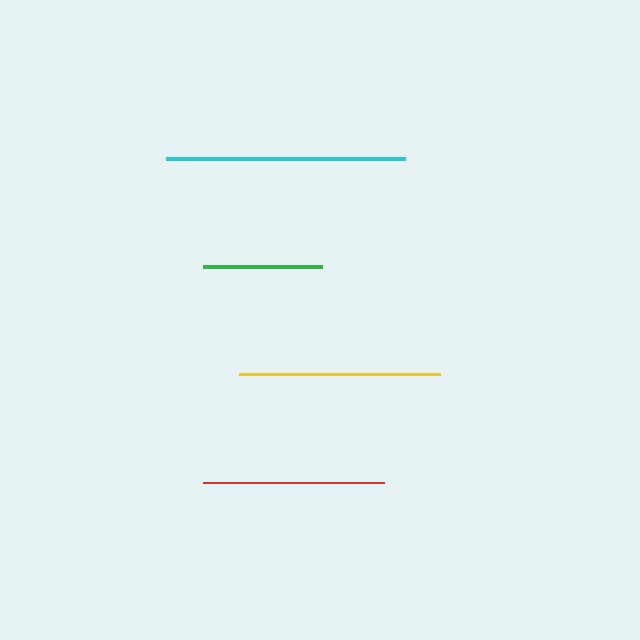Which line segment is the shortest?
The green line is the shortest at approximately 119 pixels.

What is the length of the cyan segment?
The cyan segment is approximately 238 pixels long.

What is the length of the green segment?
The green segment is approximately 119 pixels long.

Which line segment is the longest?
The cyan line is the longest at approximately 238 pixels.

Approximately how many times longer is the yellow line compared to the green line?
The yellow line is approximately 1.7 times the length of the green line.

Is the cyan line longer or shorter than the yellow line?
The cyan line is longer than the yellow line.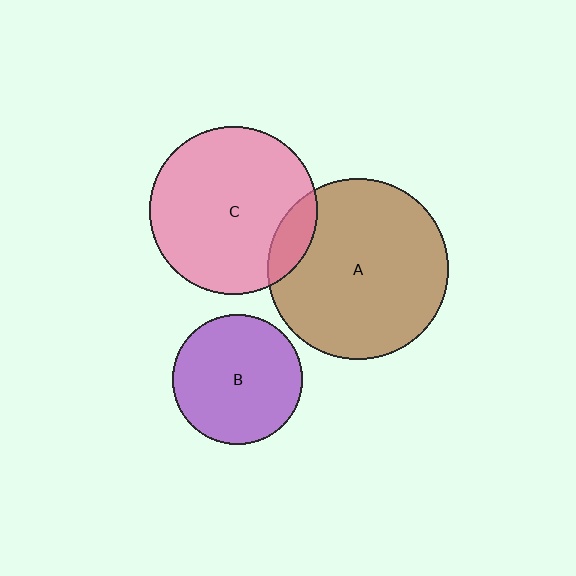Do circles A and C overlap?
Yes.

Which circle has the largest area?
Circle A (brown).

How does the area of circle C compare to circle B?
Approximately 1.7 times.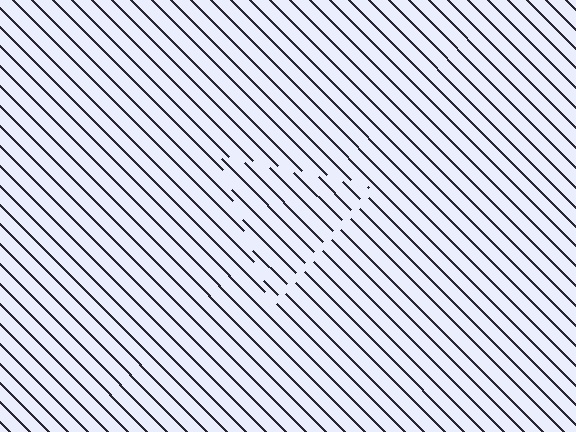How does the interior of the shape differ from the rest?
The interior of the shape contains the same grating, shifted by half a period — the contour is defined by the phase discontinuity where line-ends from the inner and outer gratings abut.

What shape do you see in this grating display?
An illusory triangle. The interior of the shape contains the same grating, shifted by half a period — the contour is defined by the phase discontinuity where line-ends from the inner and outer gratings abut.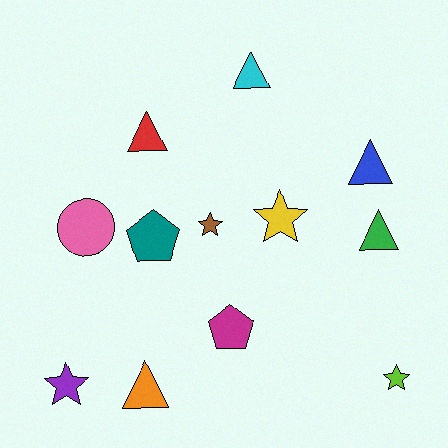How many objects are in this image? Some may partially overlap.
There are 12 objects.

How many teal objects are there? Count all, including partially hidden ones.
There is 1 teal object.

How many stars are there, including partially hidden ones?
There are 4 stars.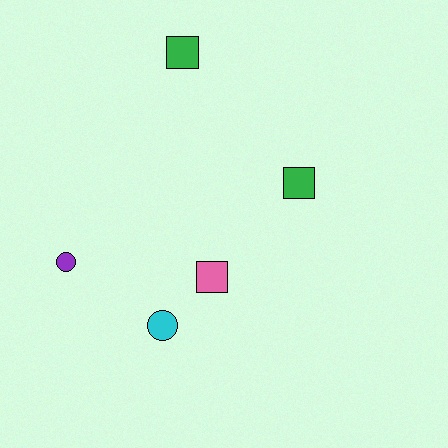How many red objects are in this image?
There are no red objects.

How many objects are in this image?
There are 5 objects.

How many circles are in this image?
There are 2 circles.